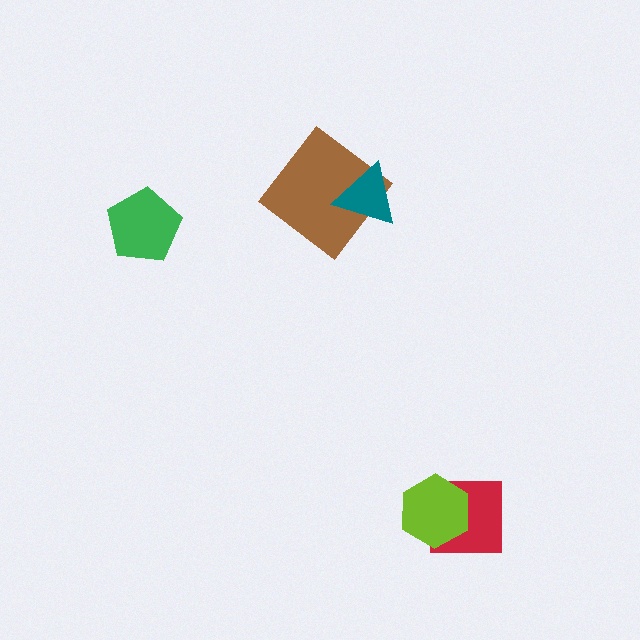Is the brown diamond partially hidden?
Yes, it is partially covered by another shape.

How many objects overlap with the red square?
1 object overlaps with the red square.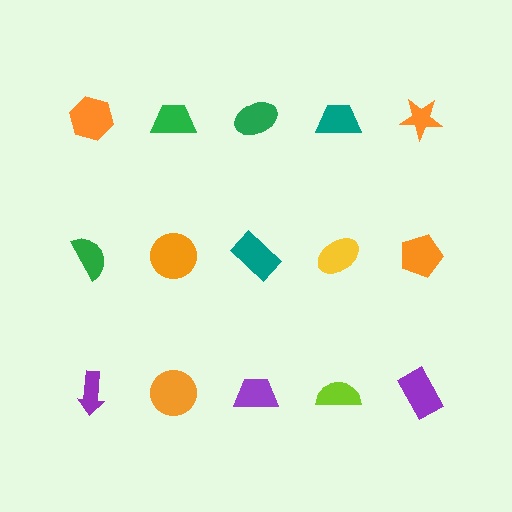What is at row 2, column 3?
A teal rectangle.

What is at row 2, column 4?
A yellow ellipse.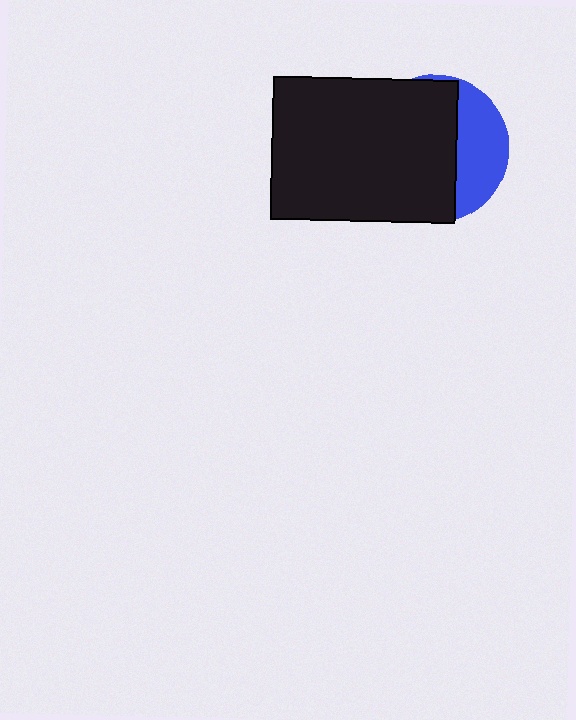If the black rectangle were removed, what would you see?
You would see the complete blue circle.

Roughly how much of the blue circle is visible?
A small part of it is visible (roughly 33%).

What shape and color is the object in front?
The object in front is a black rectangle.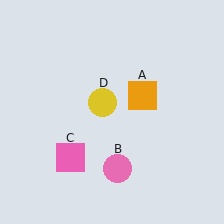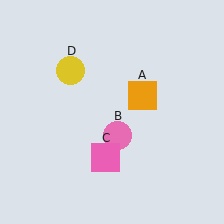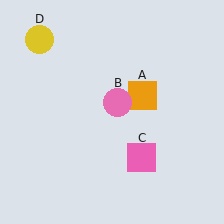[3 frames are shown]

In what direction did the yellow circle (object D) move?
The yellow circle (object D) moved up and to the left.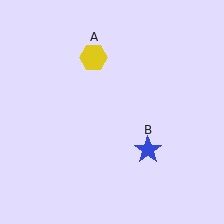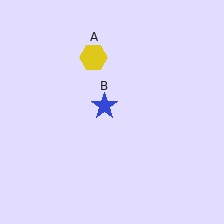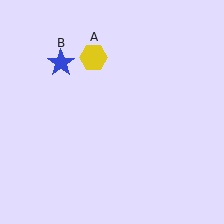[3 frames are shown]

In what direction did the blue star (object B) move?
The blue star (object B) moved up and to the left.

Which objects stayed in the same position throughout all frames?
Yellow hexagon (object A) remained stationary.